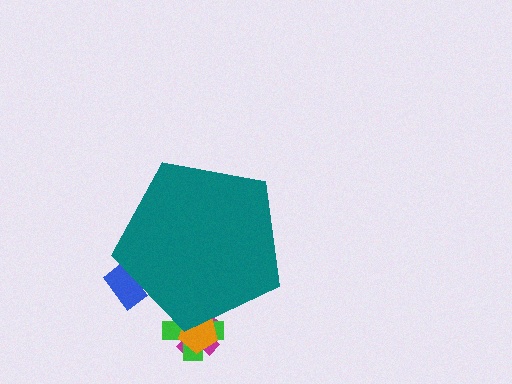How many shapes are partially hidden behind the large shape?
4 shapes are partially hidden.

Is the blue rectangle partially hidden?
Yes, the blue rectangle is partially hidden behind the teal pentagon.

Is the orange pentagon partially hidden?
Yes, the orange pentagon is partially hidden behind the teal pentagon.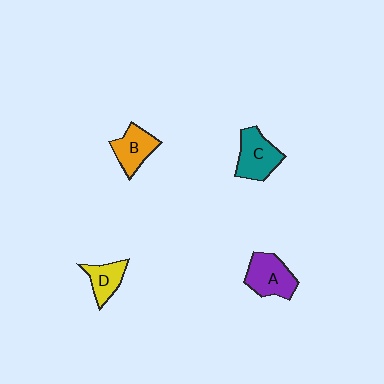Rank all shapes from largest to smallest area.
From largest to smallest: A (purple), C (teal), B (orange), D (yellow).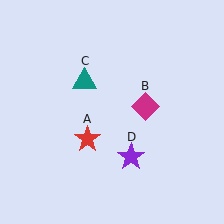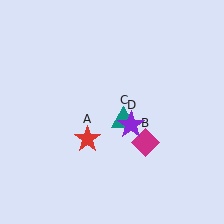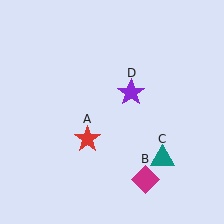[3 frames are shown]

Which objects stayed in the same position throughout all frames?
Red star (object A) remained stationary.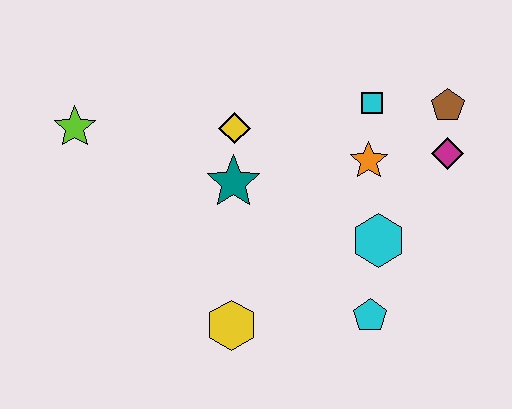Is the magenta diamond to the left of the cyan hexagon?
No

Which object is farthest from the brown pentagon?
The lime star is farthest from the brown pentagon.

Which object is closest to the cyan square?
The orange star is closest to the cyan square.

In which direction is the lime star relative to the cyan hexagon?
The lime star is to the left of the cyan hexagon.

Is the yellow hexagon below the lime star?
Yes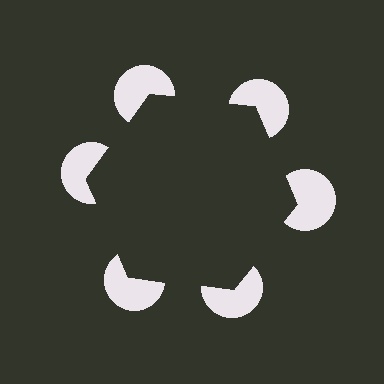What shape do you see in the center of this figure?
An illusory hexagon — its edges are inferred from the aligned wedge cuts in the pac-man discs, not physically drawn.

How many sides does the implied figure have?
6 sides.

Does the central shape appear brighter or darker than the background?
It typically appears slightly darker than the background, even though no actual brightness change is drawn.